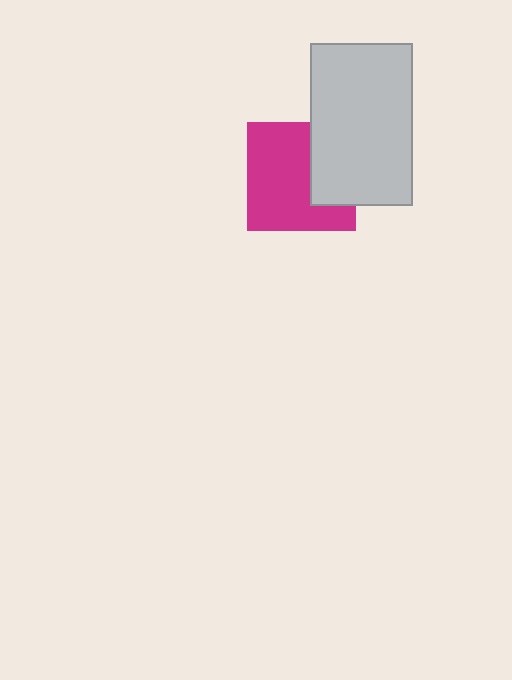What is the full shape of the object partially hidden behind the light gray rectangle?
The partially hidden object is a magenta square.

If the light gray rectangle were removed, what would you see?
You would see the complete magenta square.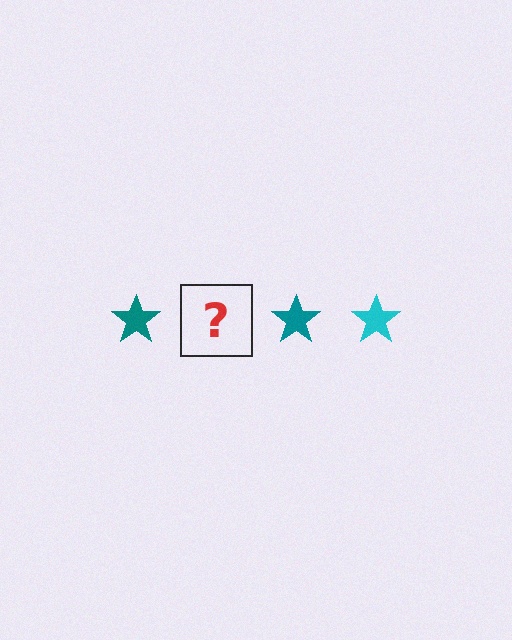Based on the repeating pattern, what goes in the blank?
The blank should be a cyan star.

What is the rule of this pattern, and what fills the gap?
The rule is that the pattern cycles through teal, cyan stars. The gap should be filled with a cyan star.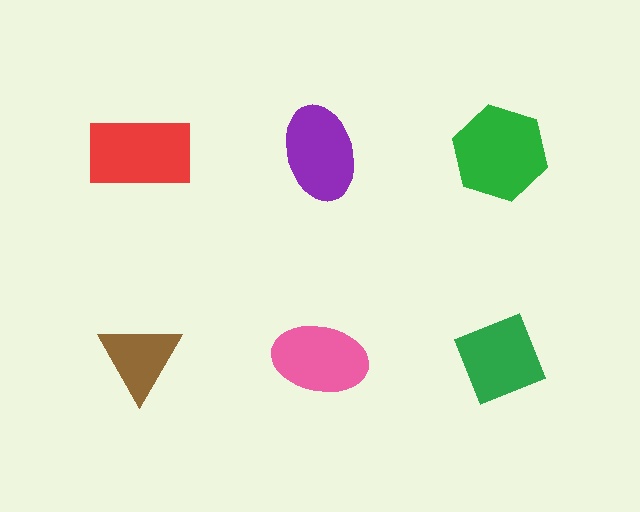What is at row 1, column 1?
A red rectangle.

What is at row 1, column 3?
A green hexagon.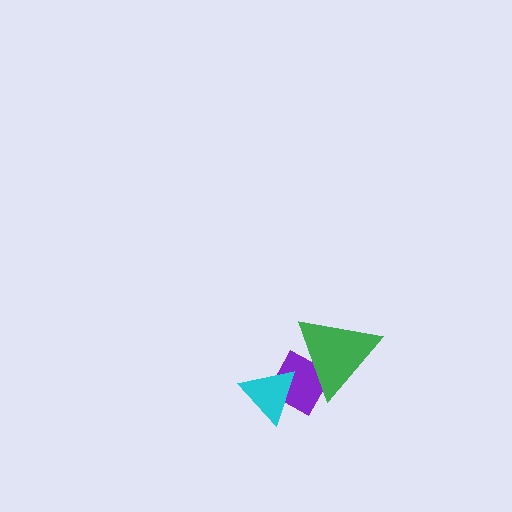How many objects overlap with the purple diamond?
2 objects overlap with the purple diamond.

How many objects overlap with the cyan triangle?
1 object overlaps with the cyan triangle.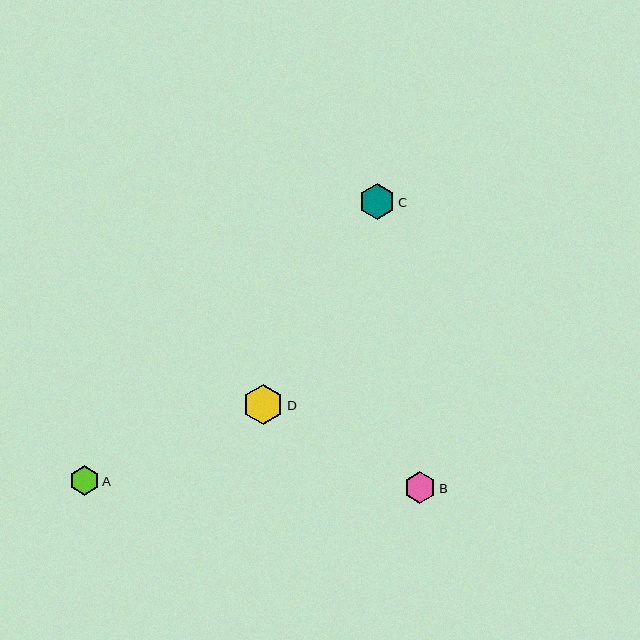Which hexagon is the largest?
Hexagon D is the largest with a size of approximately 41 pixels.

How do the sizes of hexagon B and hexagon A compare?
Hexagon B and hexagon A are approximately the same size.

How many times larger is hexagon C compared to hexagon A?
Hexagon C is approximately 1.2 times the size of hexagon A.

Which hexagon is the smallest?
Hexagon A is the smallest with a size of approximately 29 pixels.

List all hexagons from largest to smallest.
From largest to smallest: D, C, B, A.